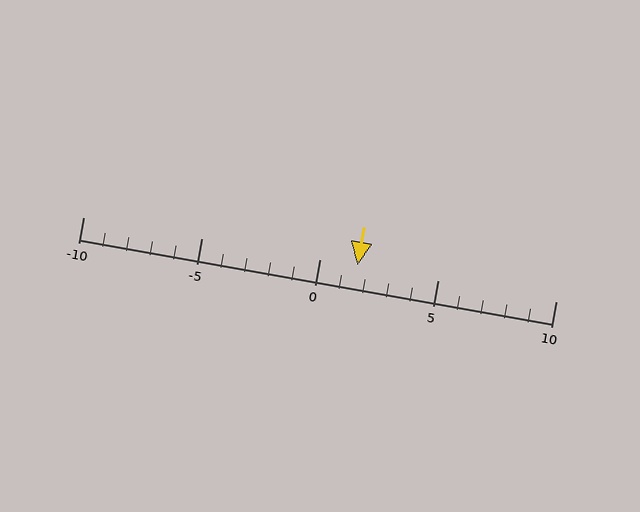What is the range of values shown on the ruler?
The ruler shows values from -10 to 10.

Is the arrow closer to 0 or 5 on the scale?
The arrow is closer to 0.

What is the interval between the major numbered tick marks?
The major tick marks are spaced 5 units apart.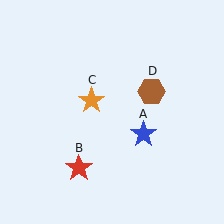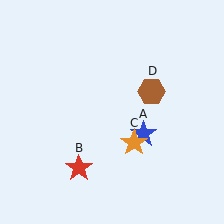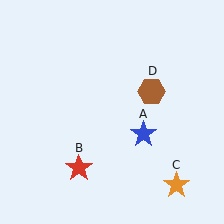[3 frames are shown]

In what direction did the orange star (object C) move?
The orange star (object C) moved down and to the right.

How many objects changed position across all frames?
1 object changed position: orange star (object C).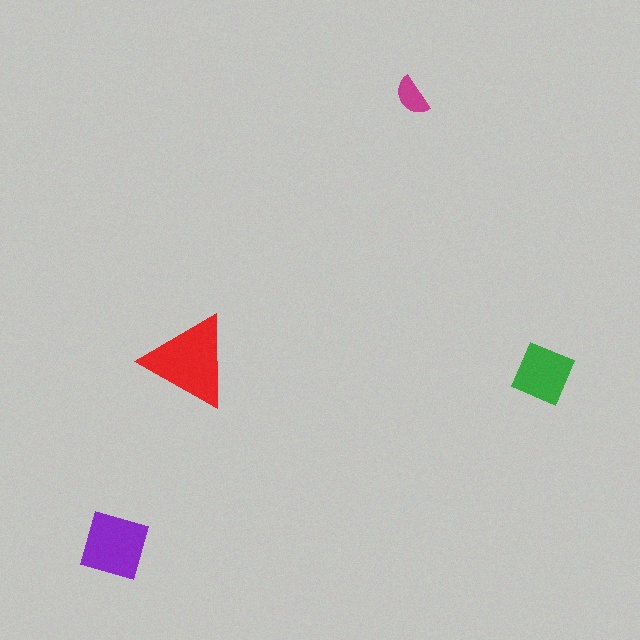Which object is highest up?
The magenta semicircle is topmost.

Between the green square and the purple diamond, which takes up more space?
The purple diamond.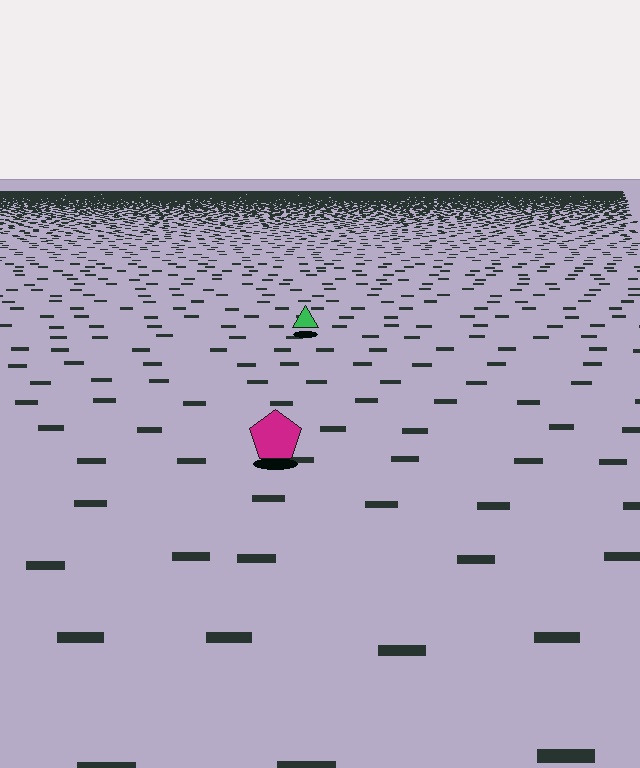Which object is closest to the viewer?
The magenta pentagon is closest. The texture marks near it are larger and more spread out.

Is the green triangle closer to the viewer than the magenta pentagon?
No. The magenta pentagon is closer — you can tell from the texture gradient: the ground texture is coarser near it.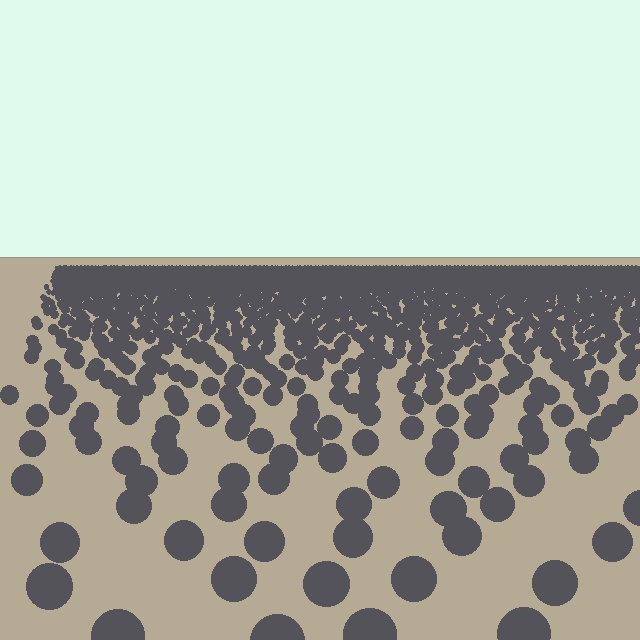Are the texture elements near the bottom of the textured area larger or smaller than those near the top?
Larger. Near the bottom, elements are closer to the viewer and appear at a bigger on-screen size.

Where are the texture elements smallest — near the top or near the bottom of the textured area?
Near the top.